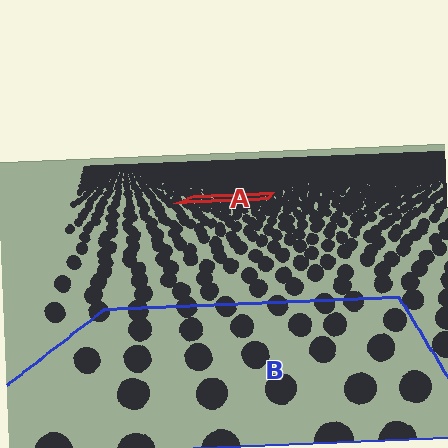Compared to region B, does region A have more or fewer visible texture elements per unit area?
Region A has more texture elements per unit area — they are packed more densely because it is farther away.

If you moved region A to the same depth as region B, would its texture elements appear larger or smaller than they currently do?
They would appear larger. At a closer depth, the same texture elements are projected at a bigger on-screen size.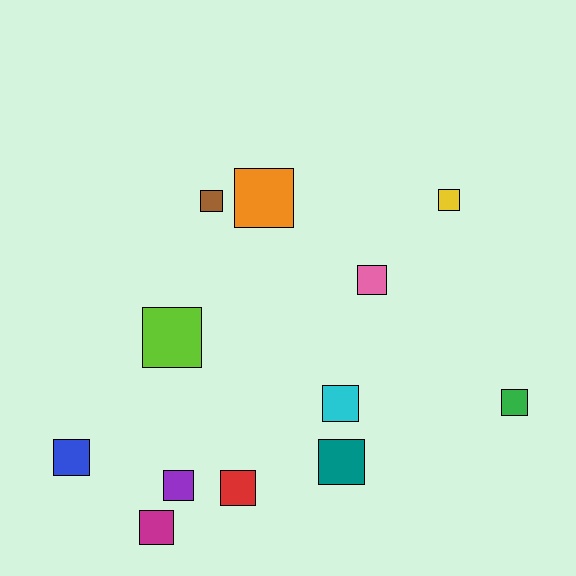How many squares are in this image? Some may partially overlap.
There are 12 squares.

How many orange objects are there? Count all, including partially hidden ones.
There is 1 orange object.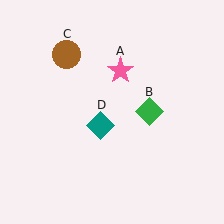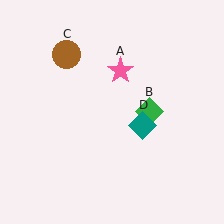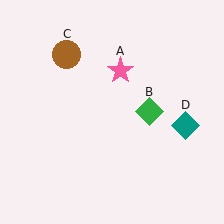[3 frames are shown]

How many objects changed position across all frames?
1 object changed position: teal diamond (object D).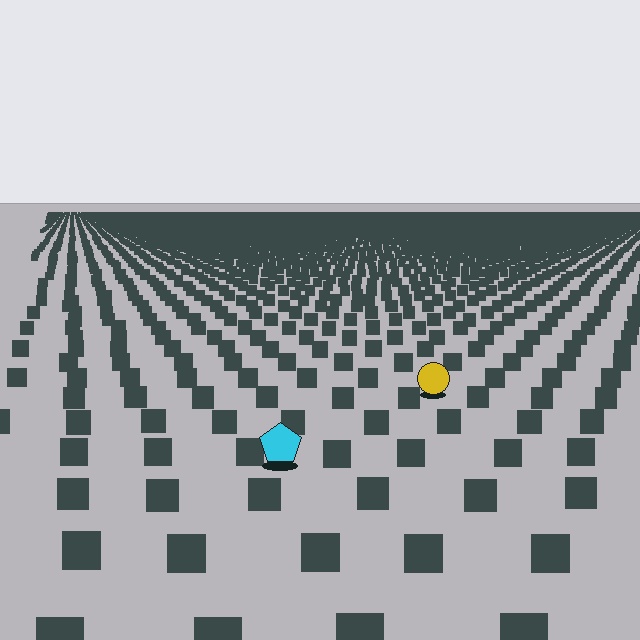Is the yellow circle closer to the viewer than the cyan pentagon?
No. The cyan pentagon is closer — you can tell from the texture gradient: the ground texture is coarser near it.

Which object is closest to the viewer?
The cyan pentagon is closest. The texture marks near it are larger and more spread out.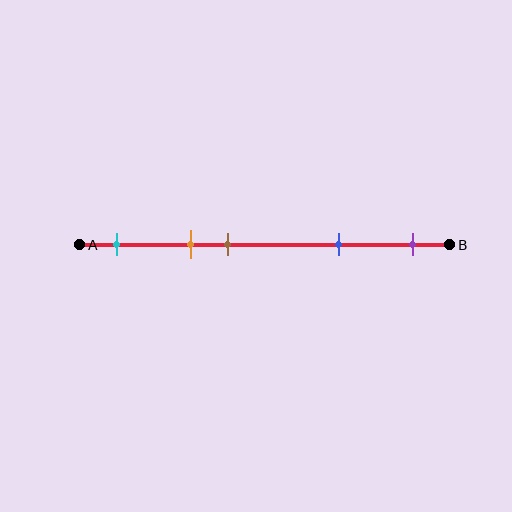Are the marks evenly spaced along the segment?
No, the marks are not evenly spaced.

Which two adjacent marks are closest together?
The orange and brown marks are the closest adjacent pair.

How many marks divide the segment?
There are 5 marks dividing the segment.